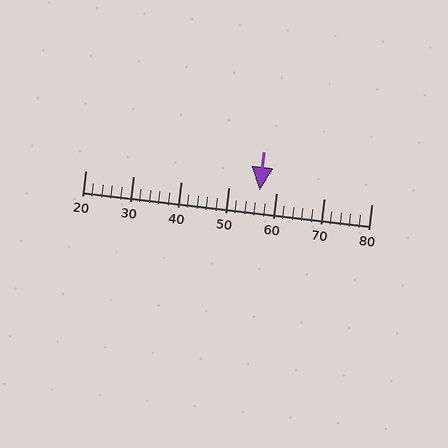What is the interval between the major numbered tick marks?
The major tick marks are spaced 10 units apart.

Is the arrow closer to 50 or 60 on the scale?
The arrow is closer to 60.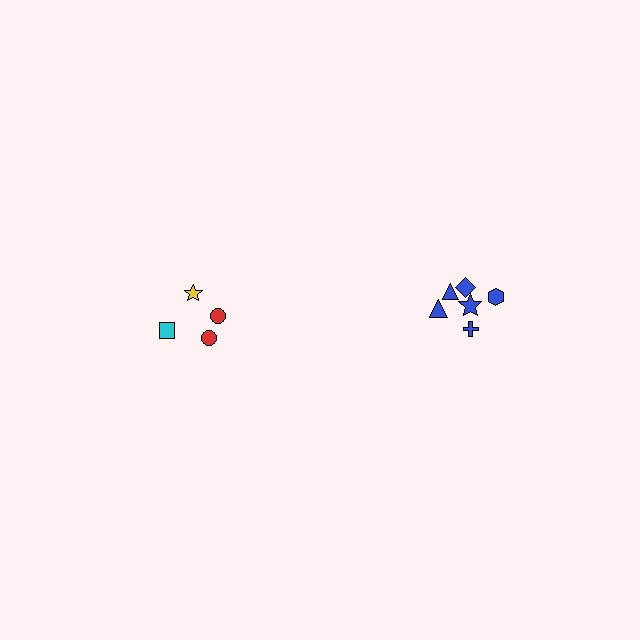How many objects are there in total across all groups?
There are 10 objects.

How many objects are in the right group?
There are 6 objects.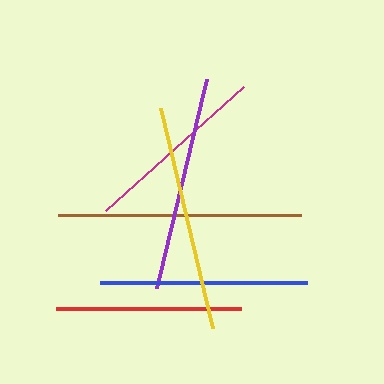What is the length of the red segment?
The red segment is approximately 185 pixels long.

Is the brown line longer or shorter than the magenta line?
The brown line is longer than the magenta line.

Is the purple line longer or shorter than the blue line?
The purple line is longer than the blue line.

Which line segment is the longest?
The brown line is the longest at approximately 243 pixels.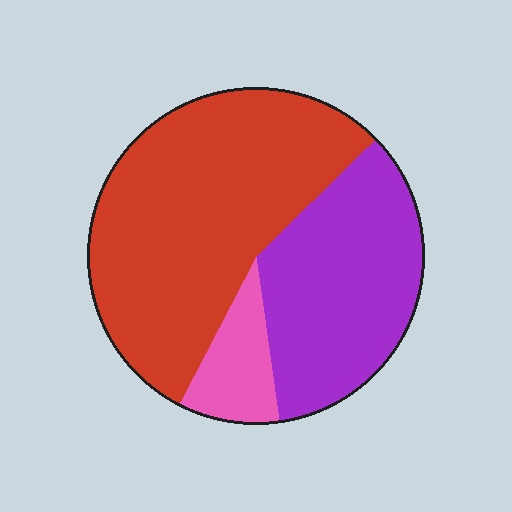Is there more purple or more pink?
Purple.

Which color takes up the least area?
Pink, at roughly 10%.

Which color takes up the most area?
Red, at roughly 55%.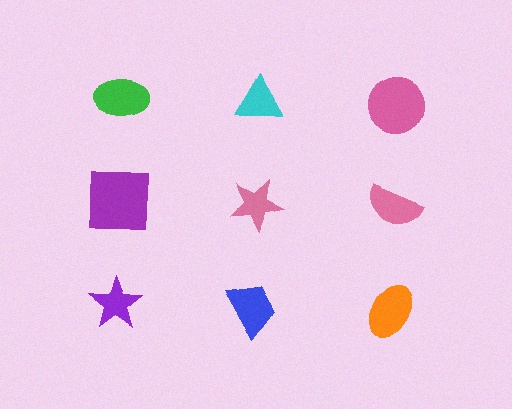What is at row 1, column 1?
A green ellipse.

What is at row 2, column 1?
A purple square.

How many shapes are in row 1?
3 shapes.